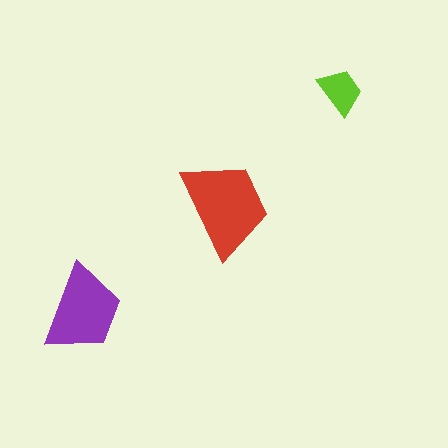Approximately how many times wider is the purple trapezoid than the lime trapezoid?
About 2 times wider.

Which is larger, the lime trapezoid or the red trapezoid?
The red one.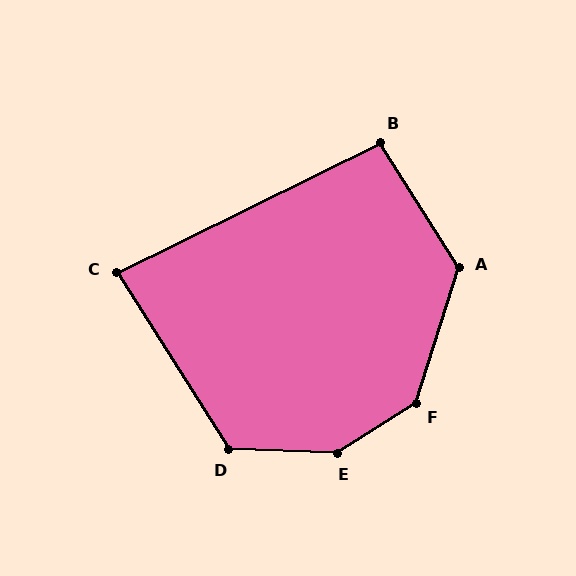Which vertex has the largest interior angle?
E, at approximately 146 degrees.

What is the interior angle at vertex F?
Approximately 140 degrees (obtuse).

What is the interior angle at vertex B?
Approximately 96 degrees (obtuse).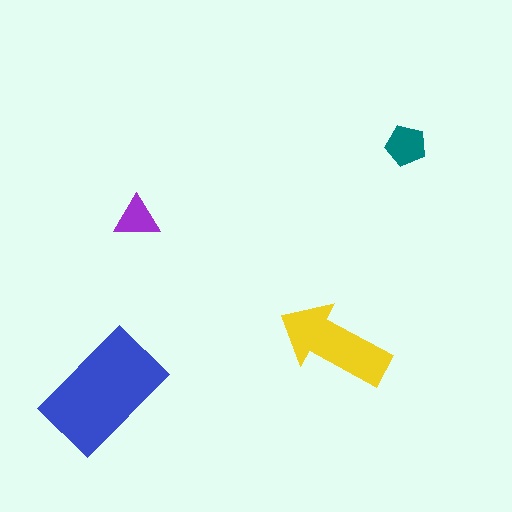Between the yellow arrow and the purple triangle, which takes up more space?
The yellow arrow.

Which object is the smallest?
The purple triangle.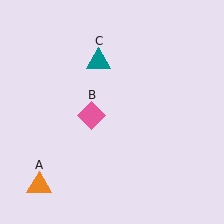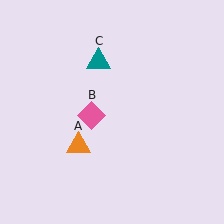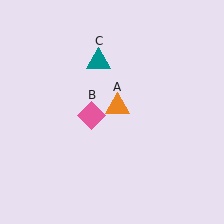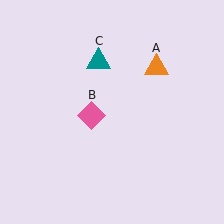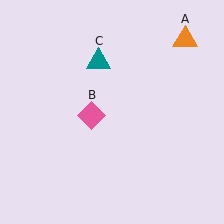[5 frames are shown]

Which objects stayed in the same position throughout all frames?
Pink diamond (object B) and teal triangle (object C) remained stationary.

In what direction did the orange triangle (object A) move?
The orange triangle (object A) moved up and to the right.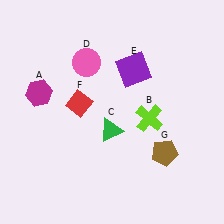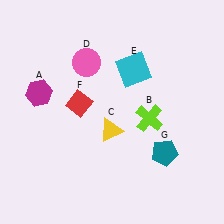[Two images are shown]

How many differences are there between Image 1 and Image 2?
There are 3 differences between the two images.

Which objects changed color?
C changed from green to yellow. E changed from purple to cyan. G changed from brown to teal.